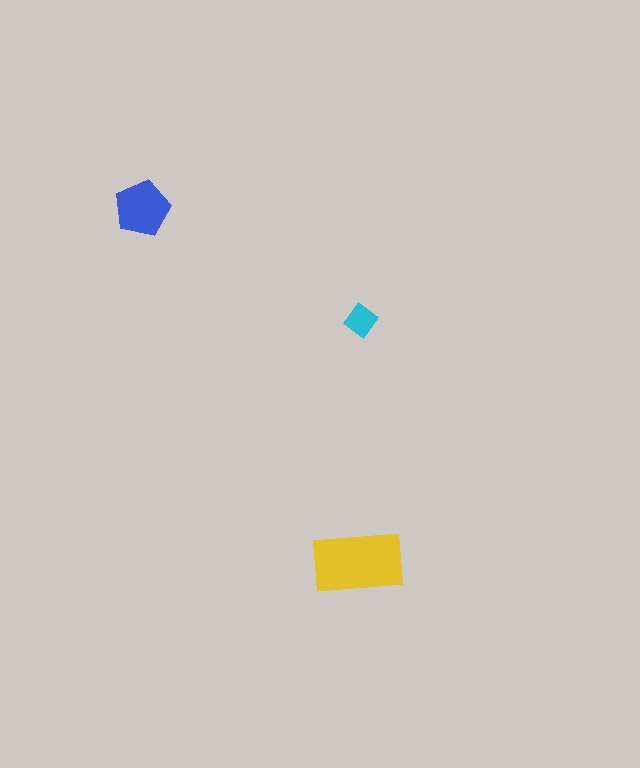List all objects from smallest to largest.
The cyan diamond, the blue pentagon, the yellow rectangle.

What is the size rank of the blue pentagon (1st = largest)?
2nd.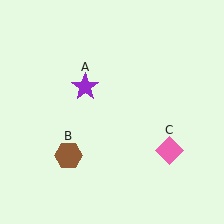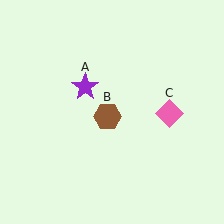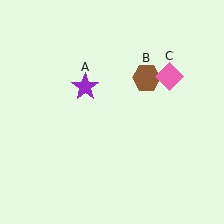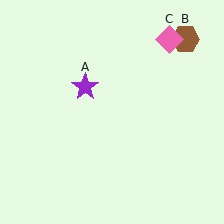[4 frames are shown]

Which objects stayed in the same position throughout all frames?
Purple star (object A) remained stationary.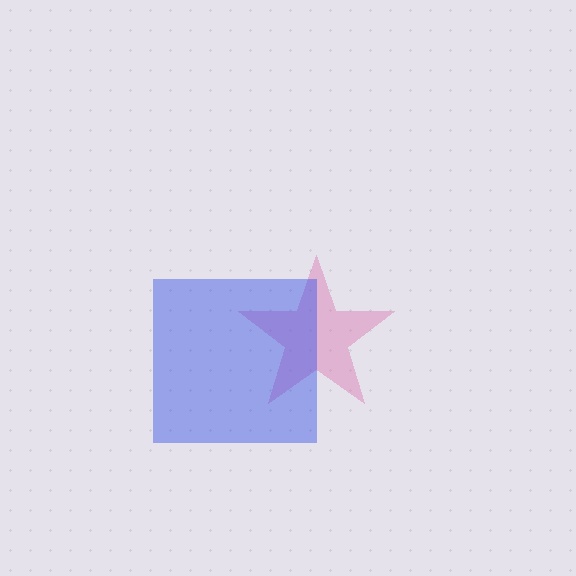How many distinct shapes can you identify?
There are 2 distinct shapes: a pink star, a blue square.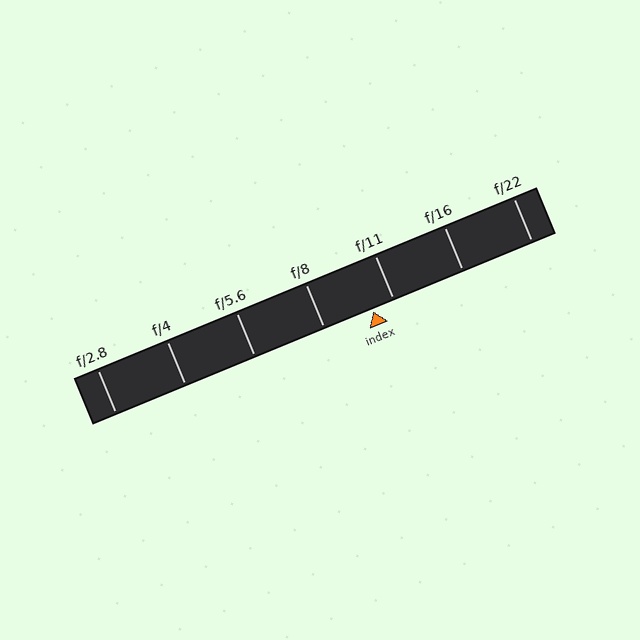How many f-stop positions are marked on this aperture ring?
There are 7 f-stop positions marked.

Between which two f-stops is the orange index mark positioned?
The index mark is between f/8 and f/11.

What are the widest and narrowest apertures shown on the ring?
The widest aperture shown is f/2.8 and the narrowest is f/22.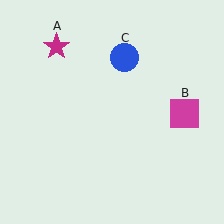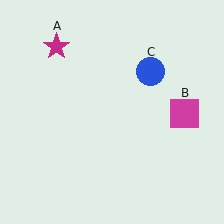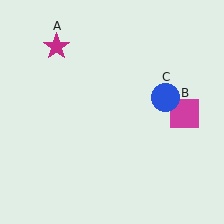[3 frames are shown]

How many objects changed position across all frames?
1 object changed position: blue circle (object C).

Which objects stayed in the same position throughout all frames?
Magenta star (object A) and magenta square (object B) remained stationary.